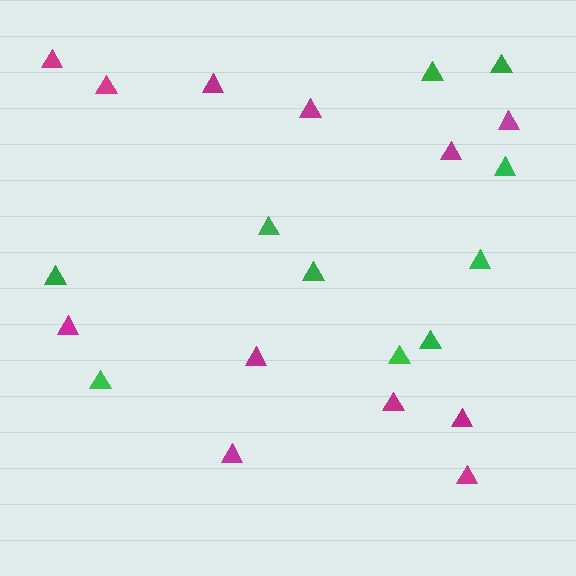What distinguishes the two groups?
There are 2 groups: one group of magenta triangles (12) and one group of green triangles (10).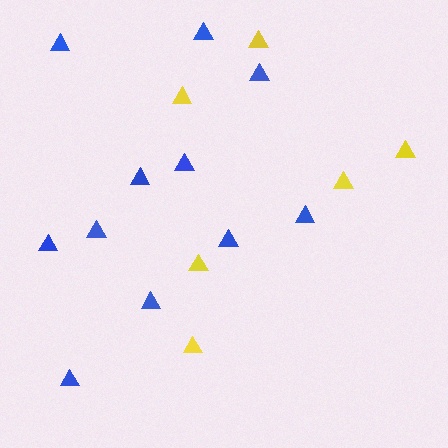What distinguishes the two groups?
There are 2 groups: one group of yellow triangles (6) and one group of blue triangles (11).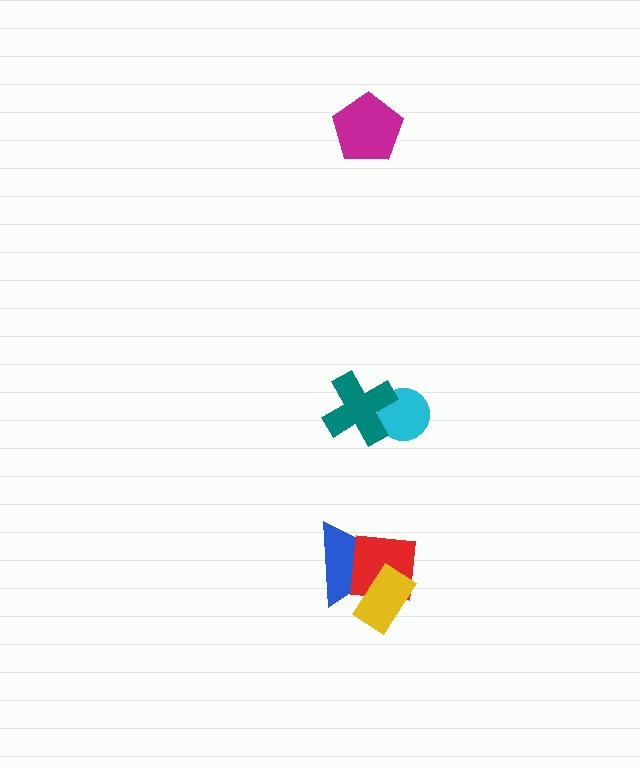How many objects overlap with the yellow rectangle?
2 objects overlap with the yellow rectangle.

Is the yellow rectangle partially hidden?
No, no other shape covers it.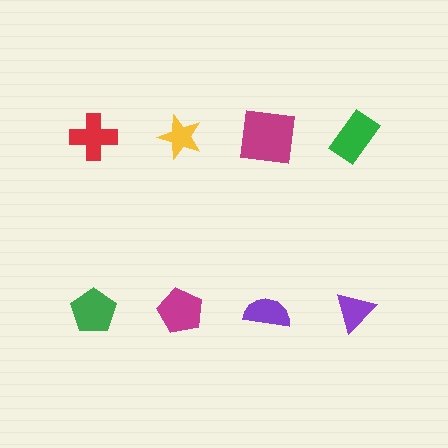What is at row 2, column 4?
A purple triangle.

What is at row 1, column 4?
A green rectangle.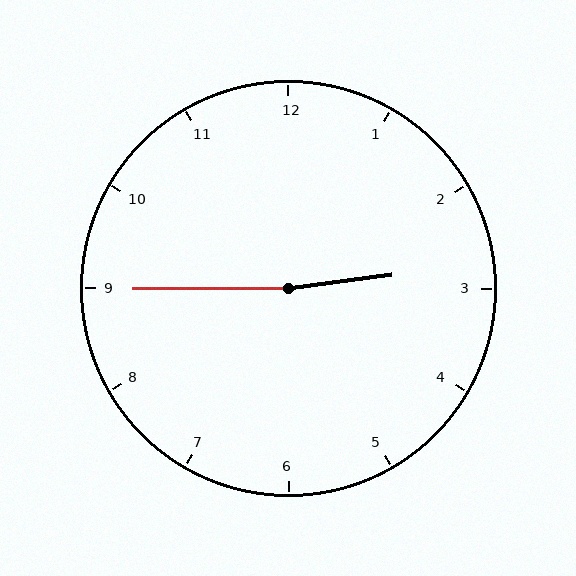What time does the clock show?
2:45.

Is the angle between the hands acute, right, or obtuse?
It is obtuse.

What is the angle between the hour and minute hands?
Approximately 172 degrees.